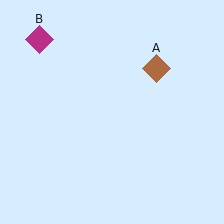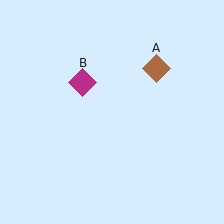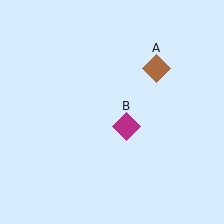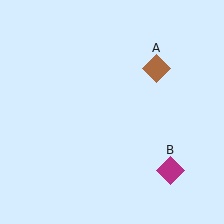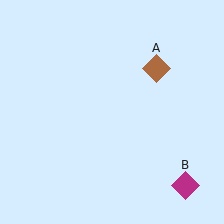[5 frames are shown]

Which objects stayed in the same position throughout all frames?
Brown diamond (object A) remained stationary.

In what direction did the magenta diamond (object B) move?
The magenta diamond (object B) moved down and to the right.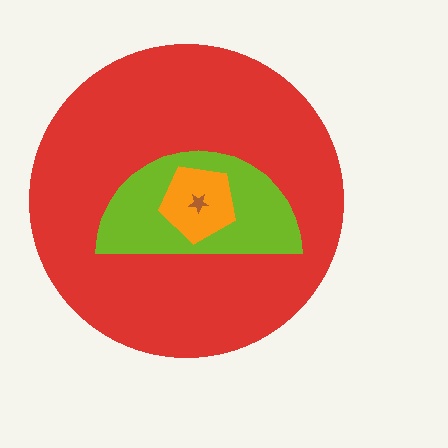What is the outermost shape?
The red circle.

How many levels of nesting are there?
4.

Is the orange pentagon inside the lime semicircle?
Yes.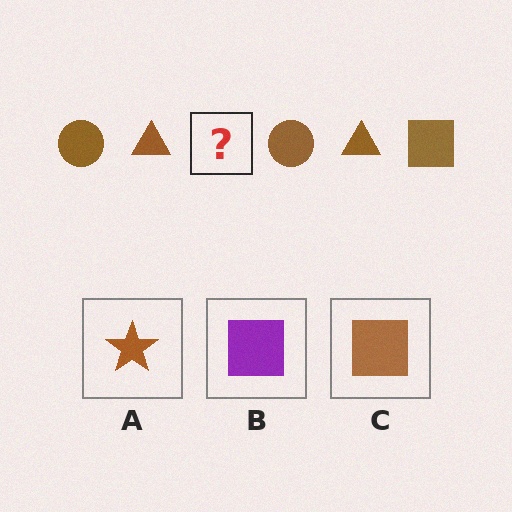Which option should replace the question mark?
Option C.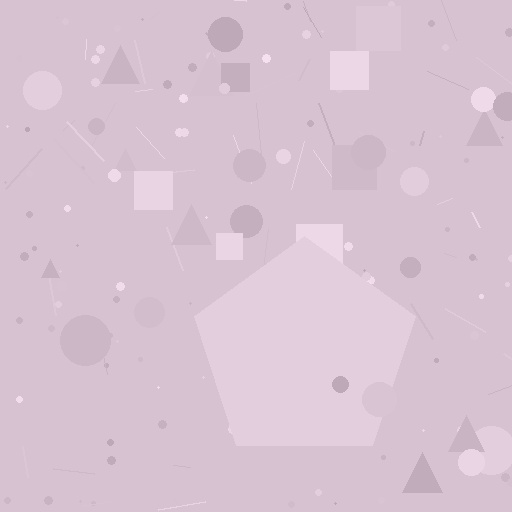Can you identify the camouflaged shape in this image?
The camouflaged shape is a pentagon.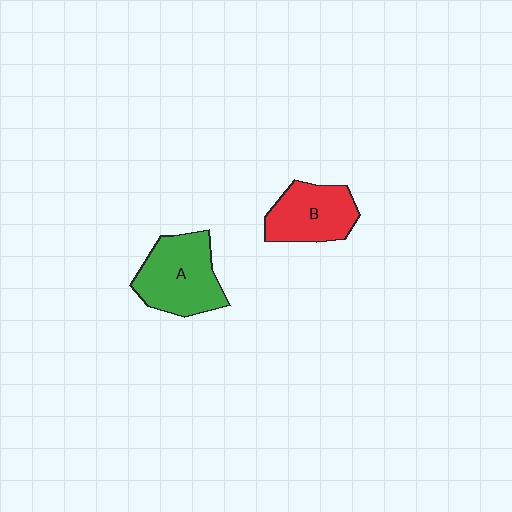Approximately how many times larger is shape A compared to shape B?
Approximately 1.2 times.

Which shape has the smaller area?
Shape B (red).